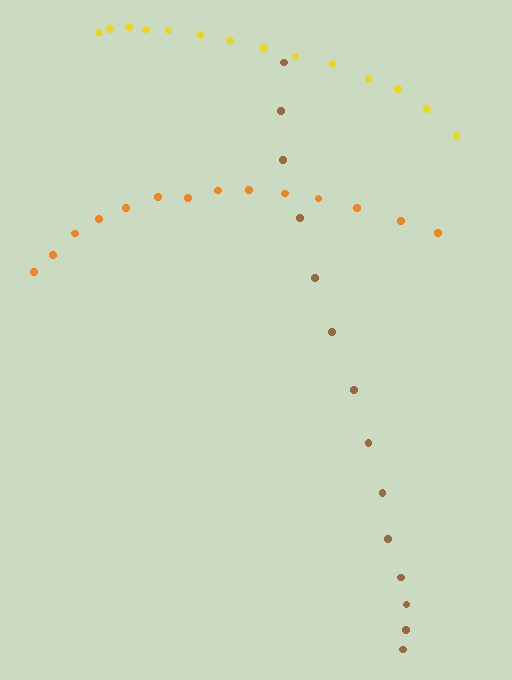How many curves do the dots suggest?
There are 3 distinct paths.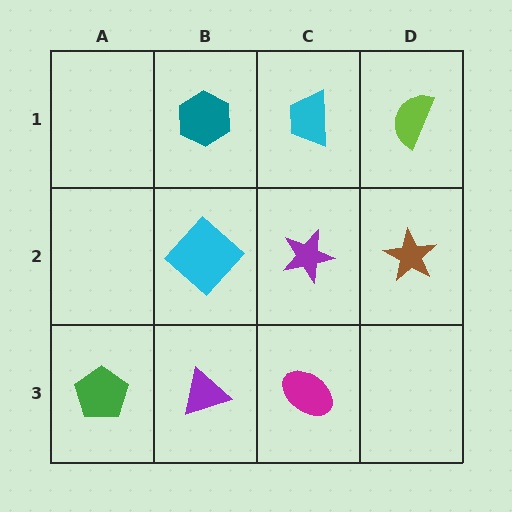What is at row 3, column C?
A magenta ellipse.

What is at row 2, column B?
A cyan diamond.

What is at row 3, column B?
A purple triangle.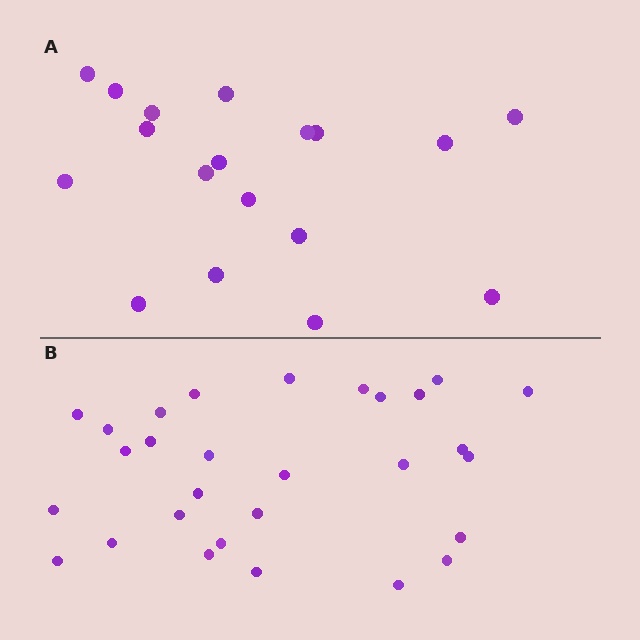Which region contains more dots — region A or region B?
Region B (the bottom region) has more dots.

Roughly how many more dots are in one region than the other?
Region B has roughly 12 or so more dots than region A.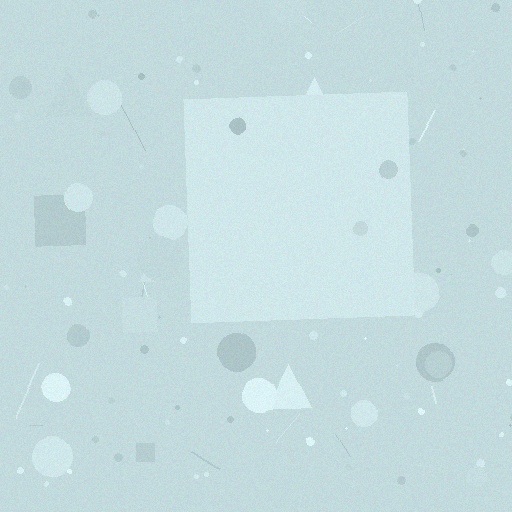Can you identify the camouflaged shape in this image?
The camouflaged shape is a square.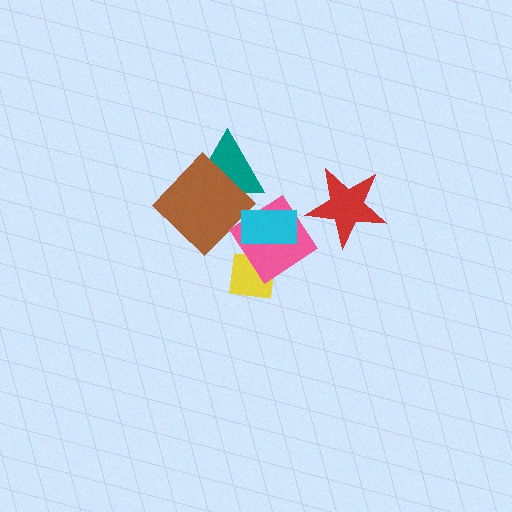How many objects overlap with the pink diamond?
2 objects overlap with the pink diamond.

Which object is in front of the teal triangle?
The brown diamond is in front of the teal triangle.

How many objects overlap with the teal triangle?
1 object overlaps with the teal triangle.